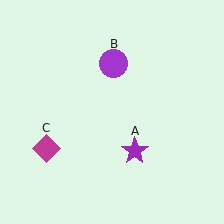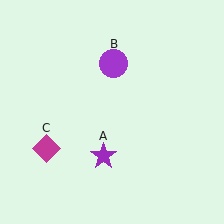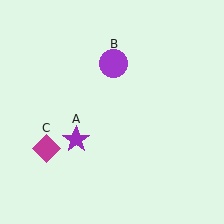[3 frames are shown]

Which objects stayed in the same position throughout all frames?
Purple circle (object B) and magenta diamond (object C) remained stationary.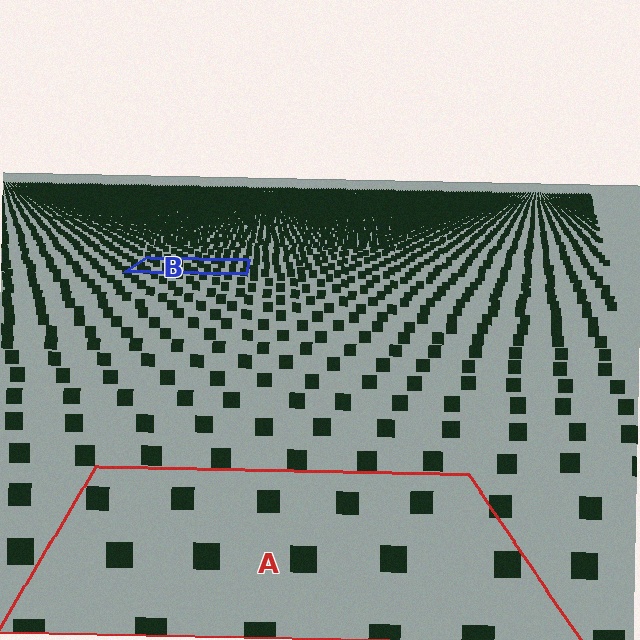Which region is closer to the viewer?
Region A is closer. The texture elements there are larger and more spread out.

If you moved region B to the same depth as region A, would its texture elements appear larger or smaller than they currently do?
They would appear larger. At a closer depth, the same texture elements are projected at a bigger on-screen size.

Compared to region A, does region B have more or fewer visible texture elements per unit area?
Region B has more texture elements per unit area — they are packed more densely because it is farther away.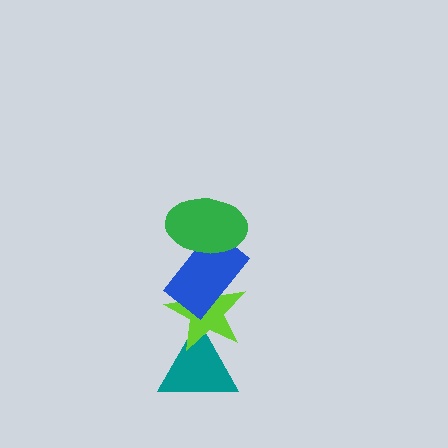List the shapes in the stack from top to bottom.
From top to bottom: the green ellipse, the blue rectangle, the lime star, the teal triangle.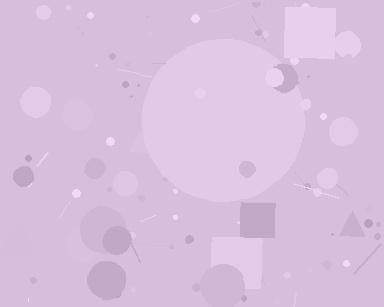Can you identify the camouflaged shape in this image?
The camouflaged shape is a circle.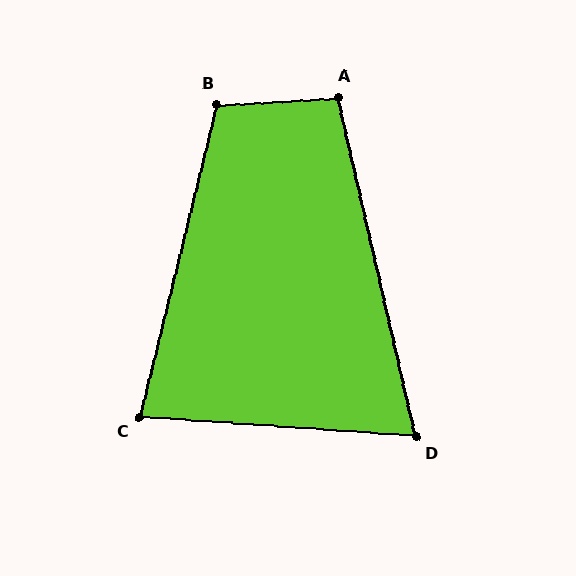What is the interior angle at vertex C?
Approximately 80 degrees (acute).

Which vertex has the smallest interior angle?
D, at approximately 73 degrees.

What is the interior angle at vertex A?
Approximately 100 degrees (obtuse).